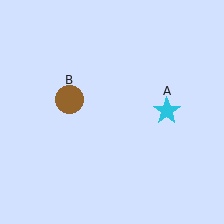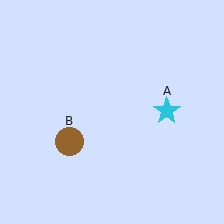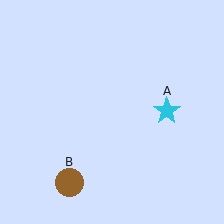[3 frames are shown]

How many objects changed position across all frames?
1 object changed position: brown circle (object B).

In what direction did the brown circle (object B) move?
The brown circle (object B) moved down.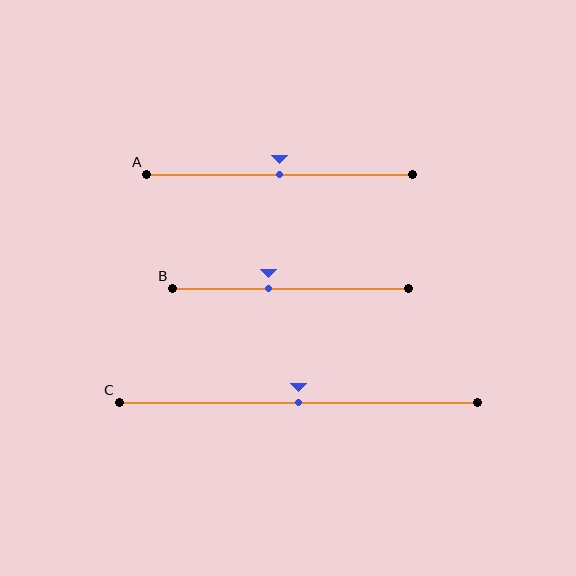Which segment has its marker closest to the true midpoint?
Segment A has its marker closest to the true midpoint.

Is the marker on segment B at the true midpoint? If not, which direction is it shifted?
No, the marker on segment B is shifted to the left by about 9% of the segment length.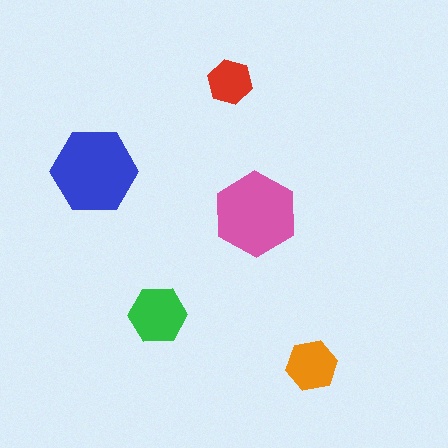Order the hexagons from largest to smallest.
the blue one, the pink one, the green one, the orange one, the red one.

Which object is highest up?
The red hexagon is topmost.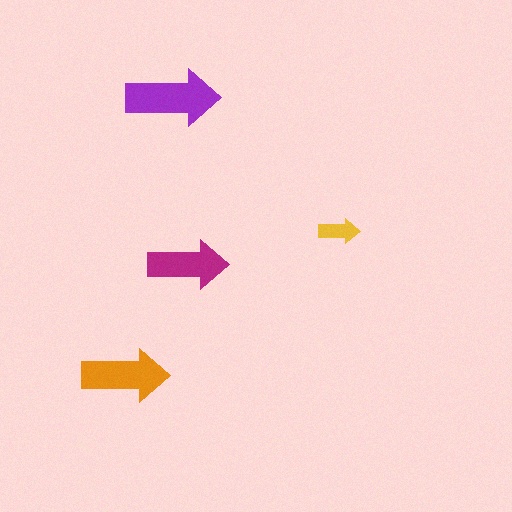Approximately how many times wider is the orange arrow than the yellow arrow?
About 2 times wider.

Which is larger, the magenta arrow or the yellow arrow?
The magenta one.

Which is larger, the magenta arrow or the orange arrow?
The orange one.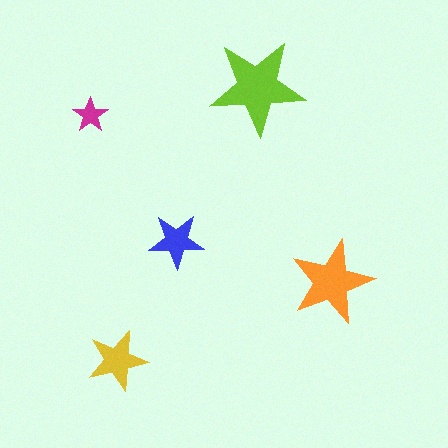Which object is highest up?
The lime star is topmost.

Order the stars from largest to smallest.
the lime one, the orange one, the yellow one, the blue one, the magenta one.